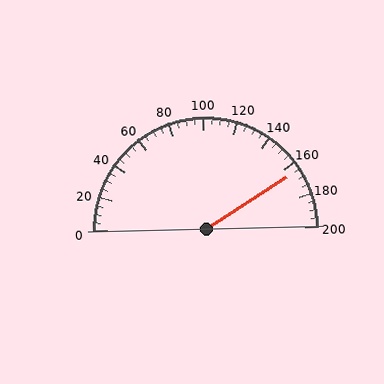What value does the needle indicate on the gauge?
The needle indicates approximately 165.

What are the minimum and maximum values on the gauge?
The gauge ranges from 0 to 200.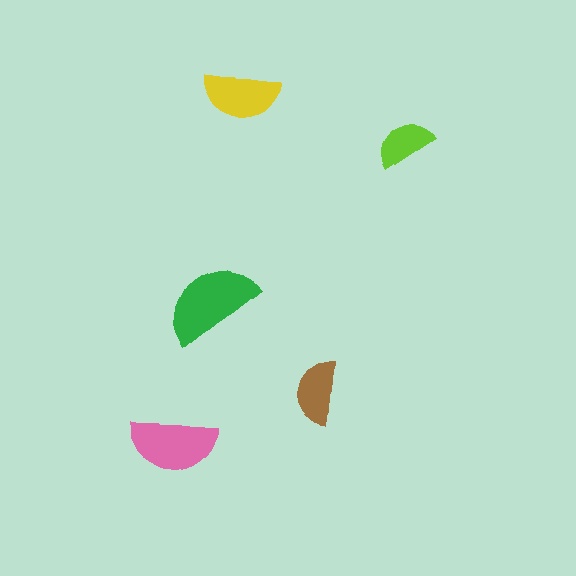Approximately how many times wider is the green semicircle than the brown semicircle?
About 1.5 times wider.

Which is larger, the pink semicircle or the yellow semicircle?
The pink one.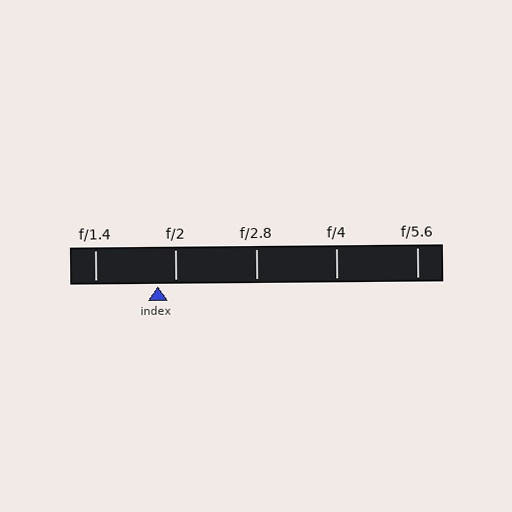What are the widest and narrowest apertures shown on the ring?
The widest aperture shown is f/1.4 and the narrowest is f/5.6.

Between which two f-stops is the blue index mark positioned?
The index mark is between f/1.4 and f/2.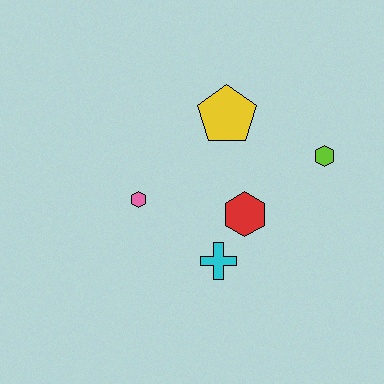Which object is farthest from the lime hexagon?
The pink hexagon is farthest from the lime hexagon.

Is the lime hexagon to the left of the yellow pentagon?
No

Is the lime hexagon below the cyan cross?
No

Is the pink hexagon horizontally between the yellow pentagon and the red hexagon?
No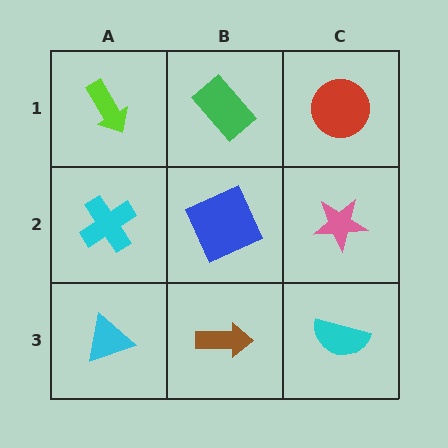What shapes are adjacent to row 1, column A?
A cyan cross (row 2, column A), a green rectangle (row 1, column B).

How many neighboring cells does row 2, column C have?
3.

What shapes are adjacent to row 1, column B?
A blue square (row 2, column B), a lime arrow (row 1, column A), a red circle (row 1, column C).